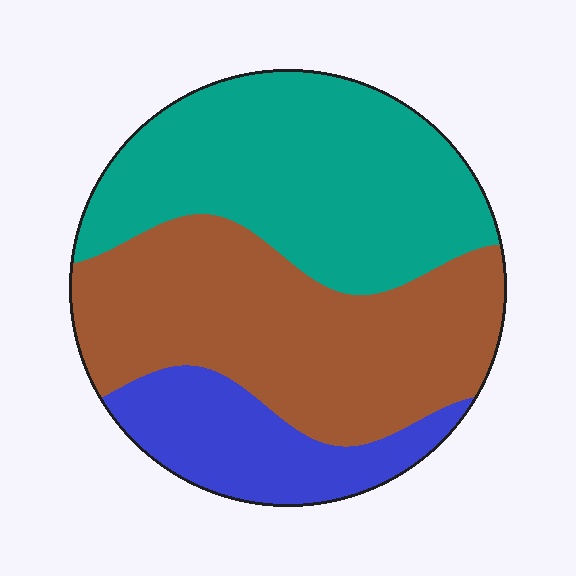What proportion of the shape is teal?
Teal covers 40% of the shape.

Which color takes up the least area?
Blue, at roughly 15%.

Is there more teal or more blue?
Teal.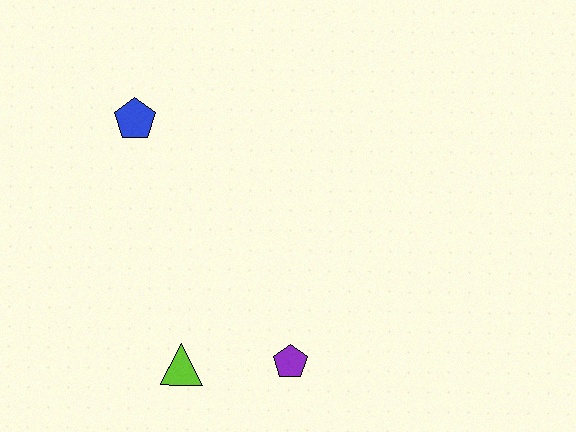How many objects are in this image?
There are 3 objects.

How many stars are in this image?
There are no stars.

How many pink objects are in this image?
There are no pink objects.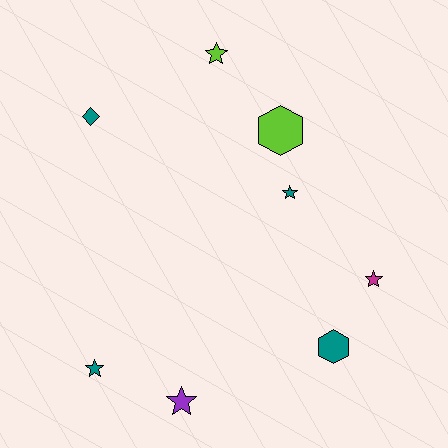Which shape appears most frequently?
Star, with 5 objects.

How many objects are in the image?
There are 8 objects.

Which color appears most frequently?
Teal, with 4 objects.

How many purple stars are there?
There is 1 purple star.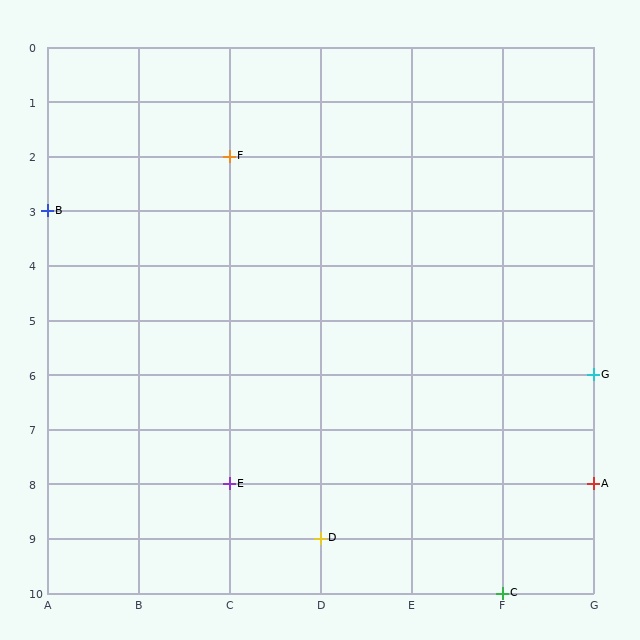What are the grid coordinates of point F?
Point F is at grid coordinates (C, 2).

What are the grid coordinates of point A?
Point A is at grid coordinates (G, 8).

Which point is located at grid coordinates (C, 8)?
Point E is at (C, 8).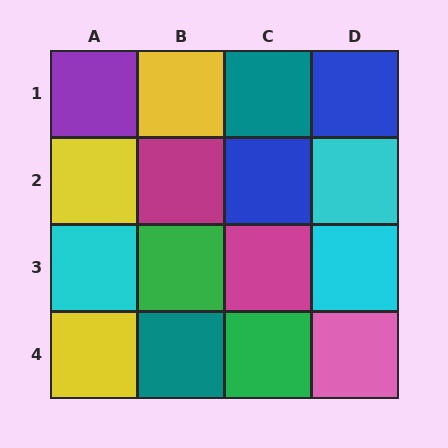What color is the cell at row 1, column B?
Yellow.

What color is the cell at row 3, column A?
Cyan.